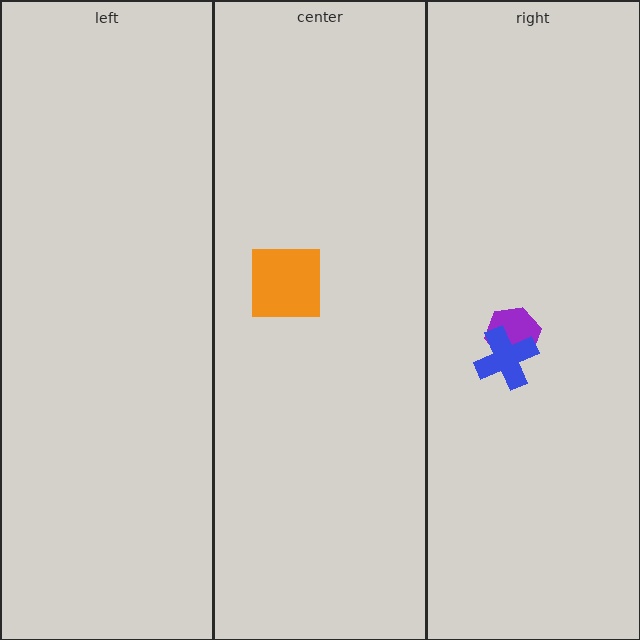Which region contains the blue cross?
The right region.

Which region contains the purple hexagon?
The right region.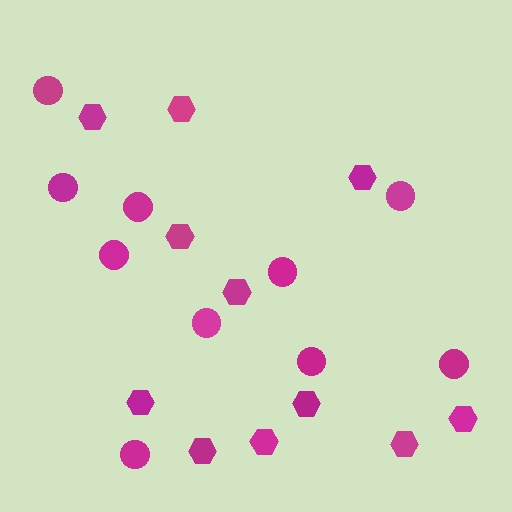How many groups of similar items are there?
There are 2 groups: one group of hexagons (11) and one group of circles (10).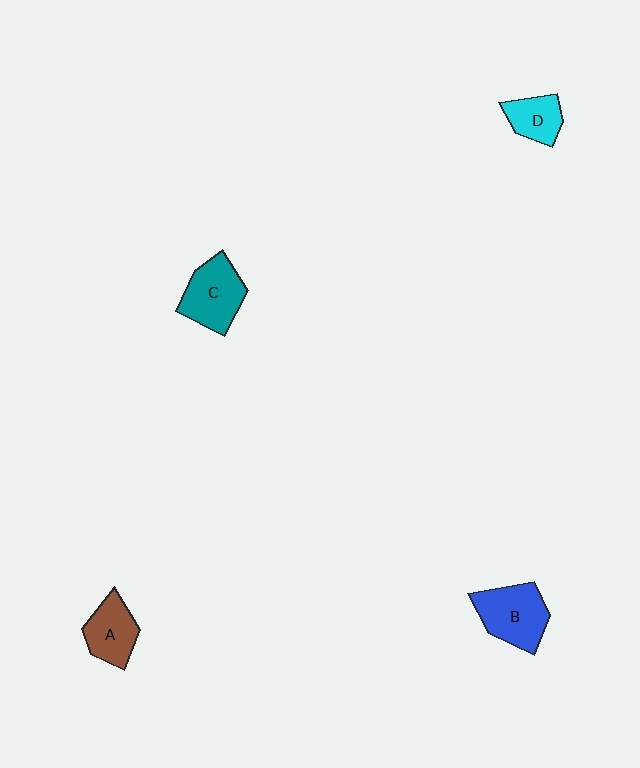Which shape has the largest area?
Shape B (blue).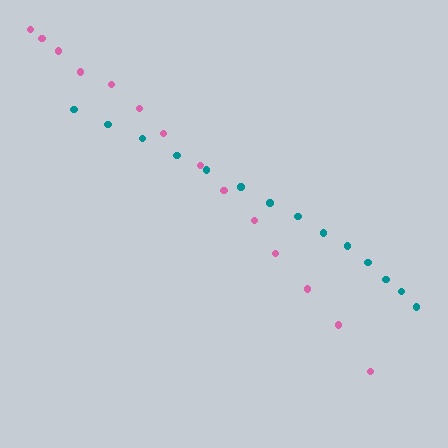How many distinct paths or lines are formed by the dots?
There are 2 distinct paths.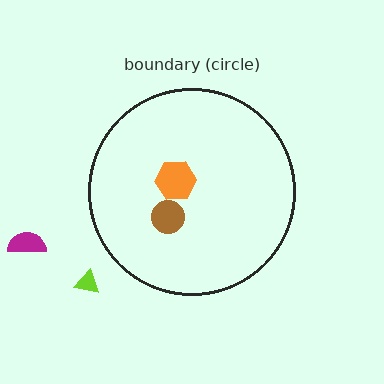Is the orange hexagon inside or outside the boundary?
Inside.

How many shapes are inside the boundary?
2 inside, 2 outside.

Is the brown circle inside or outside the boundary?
Inside.